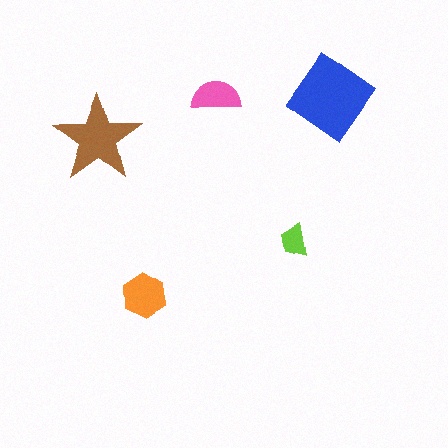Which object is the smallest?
The lime trapezoid.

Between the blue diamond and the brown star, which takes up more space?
The blue diamond.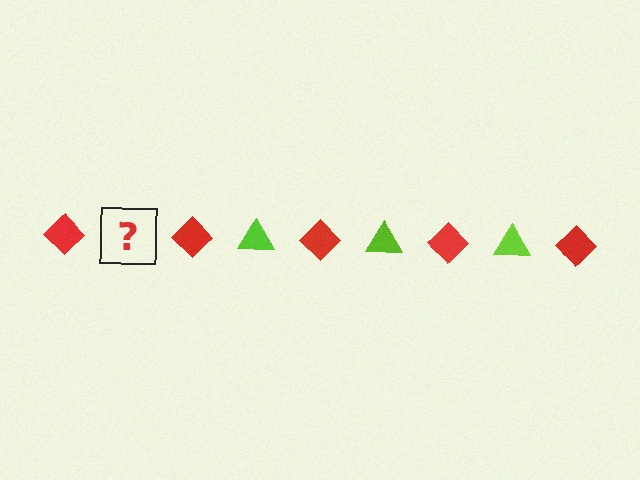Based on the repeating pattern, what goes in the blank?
The blank should be a lime triangle.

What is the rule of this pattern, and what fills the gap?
The rule is that the pattern alternates between red diamond and lime triangle. The gap should be filled with a lime triangle.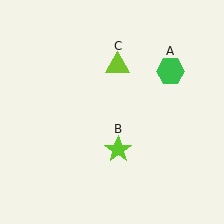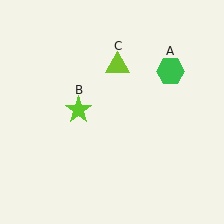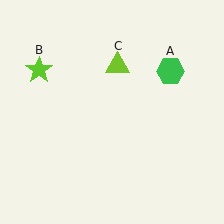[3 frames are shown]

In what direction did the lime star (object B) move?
The lime star (object B) moved up and to the left.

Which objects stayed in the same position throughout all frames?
Green hexagon (object A) and lime triangle (object C) remained stationary.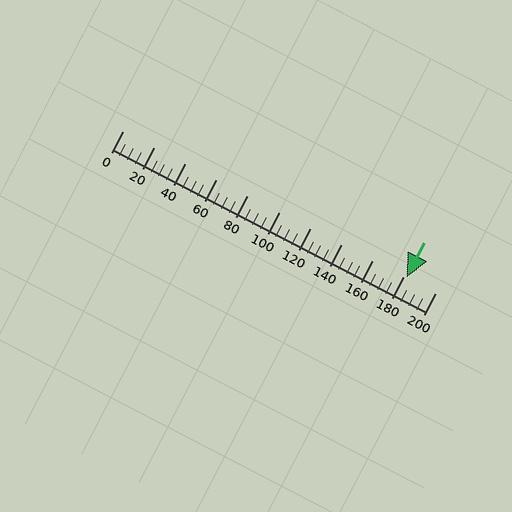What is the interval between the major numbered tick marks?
The major tick marks are spaced 20 units apart.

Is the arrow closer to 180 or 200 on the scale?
The arrow is closer to 180.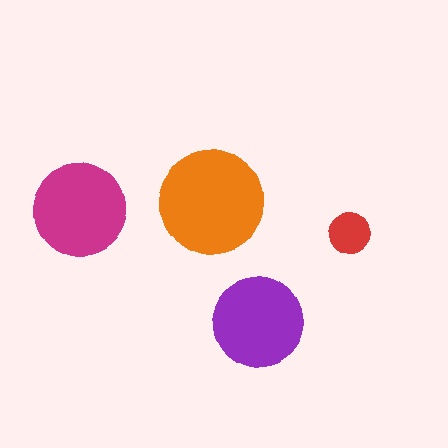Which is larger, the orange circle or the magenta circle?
The orange one.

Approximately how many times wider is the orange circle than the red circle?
About 2.5 times wider.